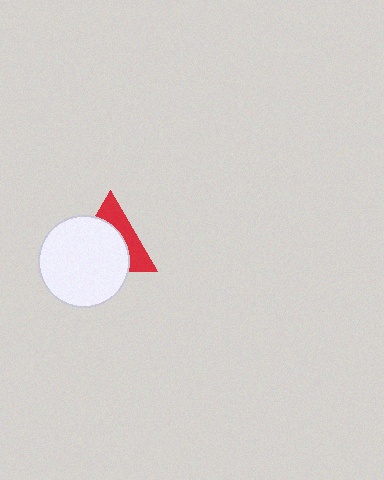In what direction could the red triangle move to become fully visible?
The red triangle could move toward the upper-right. That would shift it out from behind the white circle entirely.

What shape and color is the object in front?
The object in front is a white circle.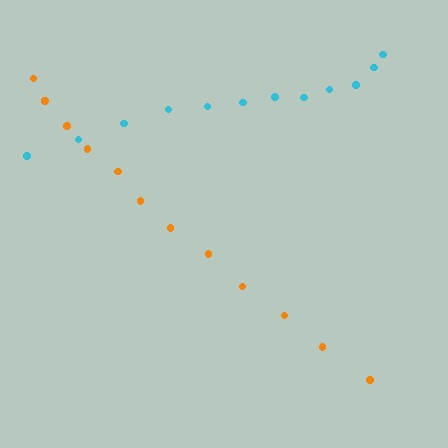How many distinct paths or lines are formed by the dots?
There are 2 distinct paths.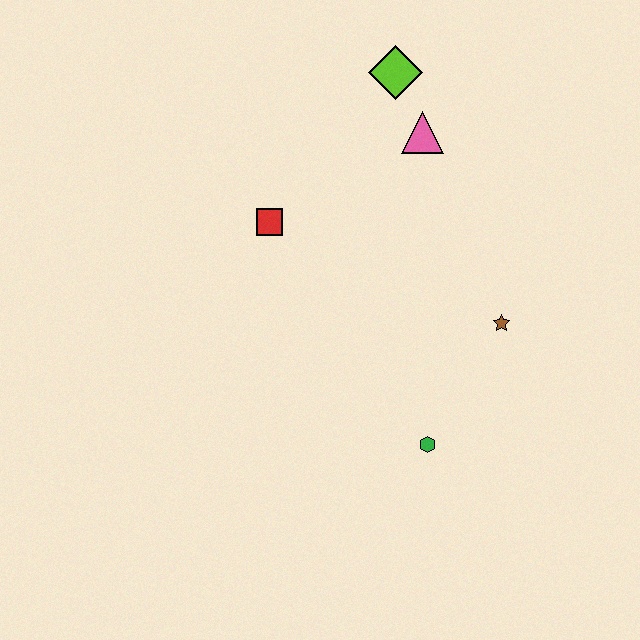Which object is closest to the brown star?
The green hexagon is closest to the brown star.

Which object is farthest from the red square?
The green hexagon is farthest from the red square.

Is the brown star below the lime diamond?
Yes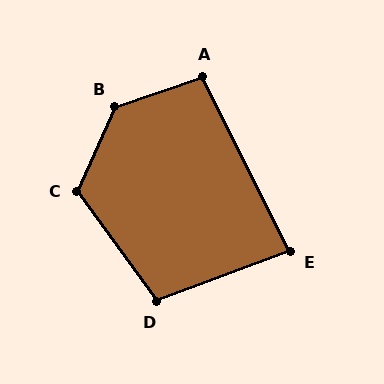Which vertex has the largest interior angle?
B, at approximately 133 degrees.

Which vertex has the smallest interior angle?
E, at approximately 83 degrees.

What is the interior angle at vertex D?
Approximately 105 degrees (obtuse).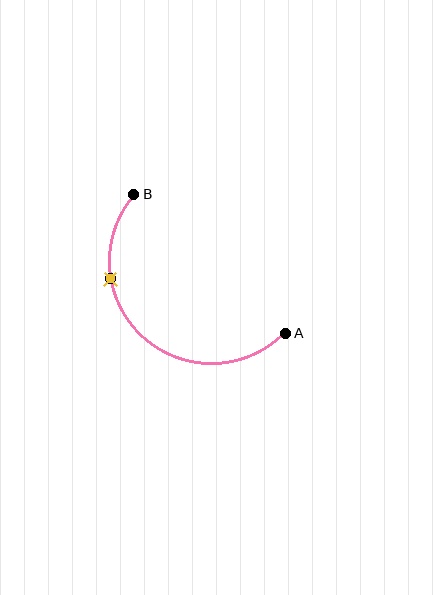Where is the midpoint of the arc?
The arc midpoint is the point on the curve farthest from the straight line joining A and B. It sits below and to the left of that line.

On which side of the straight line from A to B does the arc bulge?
The arc bulges below and to the left of the straight line connecting A and B.